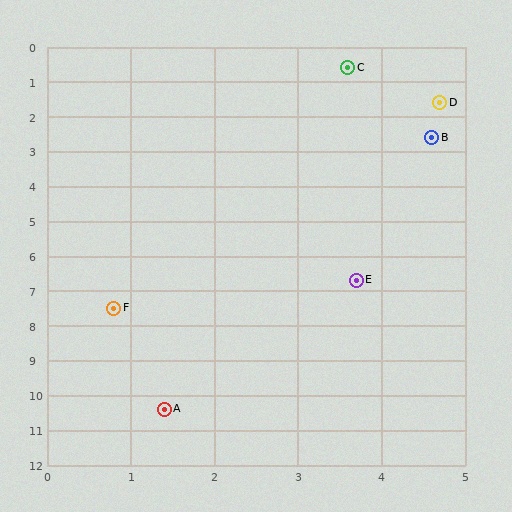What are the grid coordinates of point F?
Point F is at approximately (0.8, 7.5).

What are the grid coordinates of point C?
Point C is at approximately (3.6, 0.6).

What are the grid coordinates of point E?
Point E is at approximately (3.7, 6.7).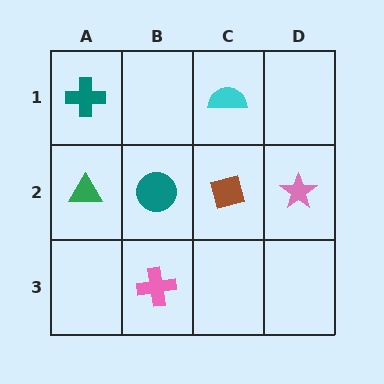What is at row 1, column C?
A cyan semicircle.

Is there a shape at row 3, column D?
No, that cell is empty.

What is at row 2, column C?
A brown diamond.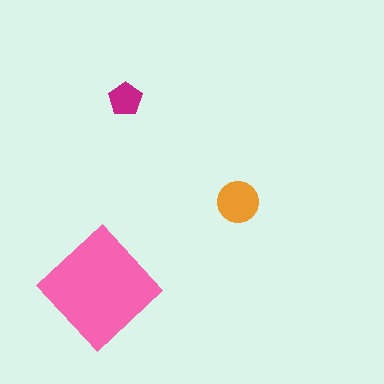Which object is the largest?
The pink diamond.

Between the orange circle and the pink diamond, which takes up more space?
The pink diamond.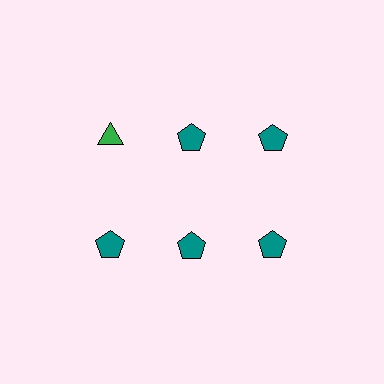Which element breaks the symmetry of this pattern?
The green triangle in the top row, leftmost column breaks the symmetry. All other shapes are teal pentagons.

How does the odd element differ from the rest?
It differs in both color (green instead of teal) and shape (triangle instead of pentagon).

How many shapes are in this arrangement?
There are 6 shapes arranged in a grid pattern.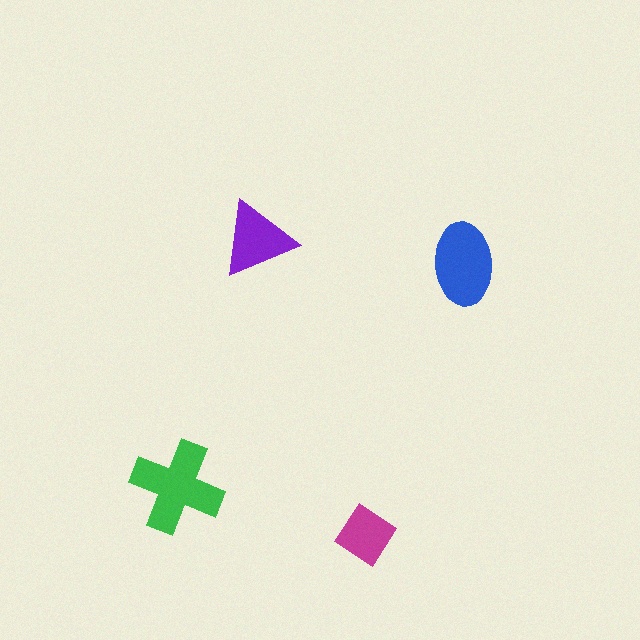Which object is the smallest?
The magenta diamond.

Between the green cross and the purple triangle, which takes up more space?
The green cross.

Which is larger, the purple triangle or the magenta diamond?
The purple triangle.